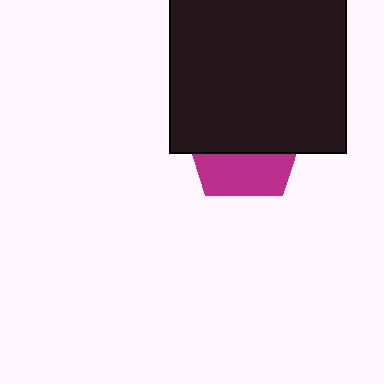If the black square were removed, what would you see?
You would see the complete magenta pentagon.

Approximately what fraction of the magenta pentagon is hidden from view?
Roughly 62% of the magenta pentagon is hidden behind the black square.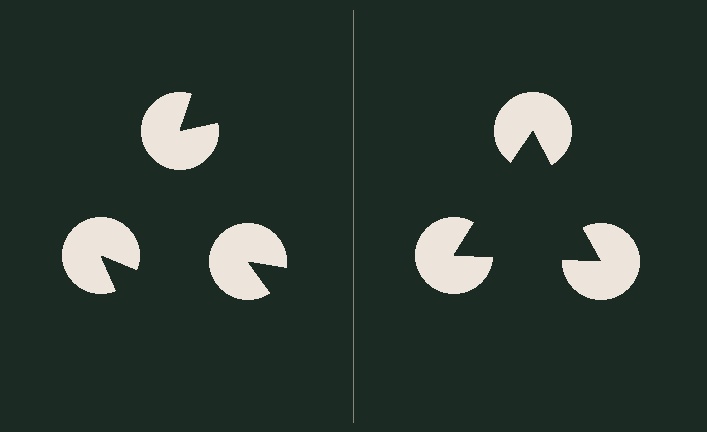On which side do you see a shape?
An illusory triangle appears on the right side. On the left side the wedge cuts are rotated, so no coherent shape forms.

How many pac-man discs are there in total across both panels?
6 — 3 on each side.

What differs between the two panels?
The pac-man discs are positioned identically on both sides; only the wedge orientations differ. On the right they align to a triangle; on the left they are misaligned.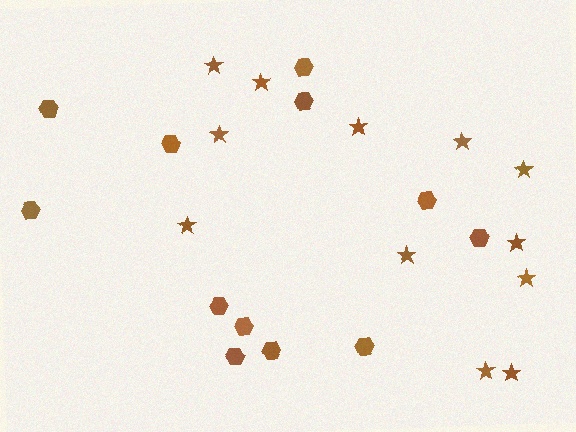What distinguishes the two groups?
There are 2 groups: one group of hexagons (12) and one group of stars (12).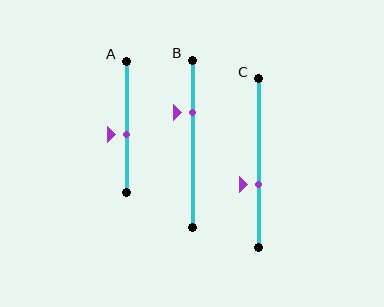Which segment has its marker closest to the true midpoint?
Segment A has its marker closest to the true midpoint.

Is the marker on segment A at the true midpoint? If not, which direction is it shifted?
No, the marker on segment A is shifted downward by about 6% of the segment length.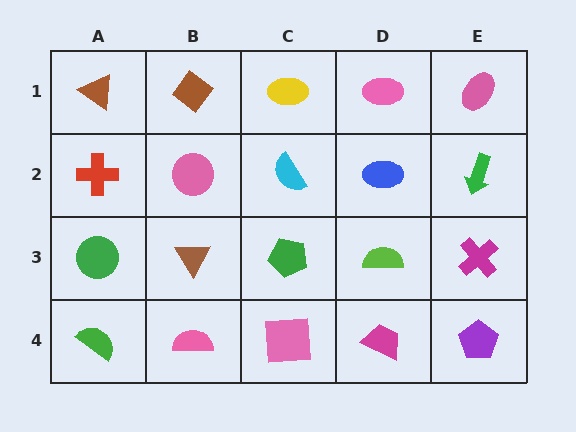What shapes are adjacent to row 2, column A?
A brown triangle (row 1, column A), a green circle (row 3, column A), a pink circle (row 2, column B).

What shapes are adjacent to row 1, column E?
A green arrow (row 2, column E), a pink ellipse (row 1, column D).